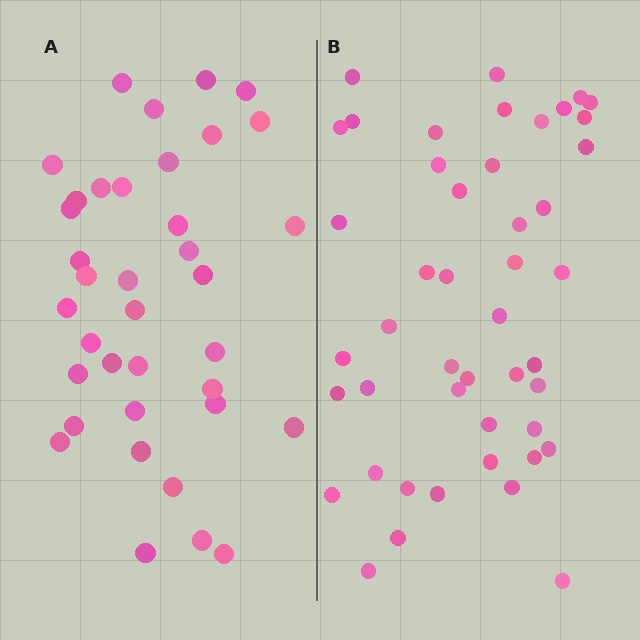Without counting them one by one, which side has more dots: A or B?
Region B (the right region) has more dots.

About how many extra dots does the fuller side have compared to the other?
Region B has roughly 8 or so more dots than region A.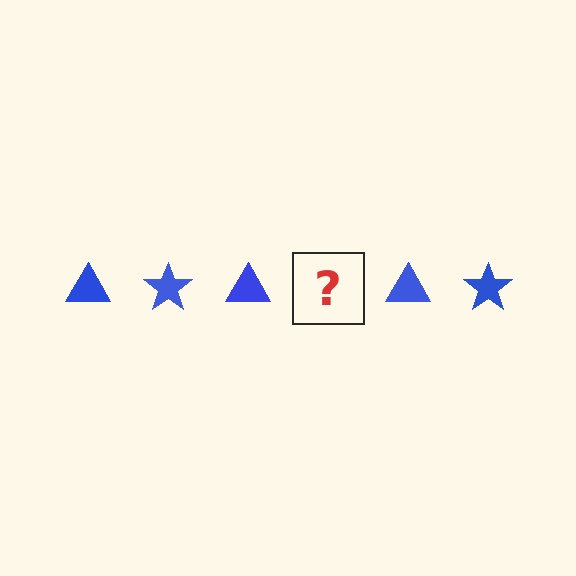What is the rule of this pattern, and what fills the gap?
The rule is that the pattern cycles through triangle, star shapes in blue. The gap should be filled with a blue star.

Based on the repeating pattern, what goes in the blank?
The blank should be a blue star.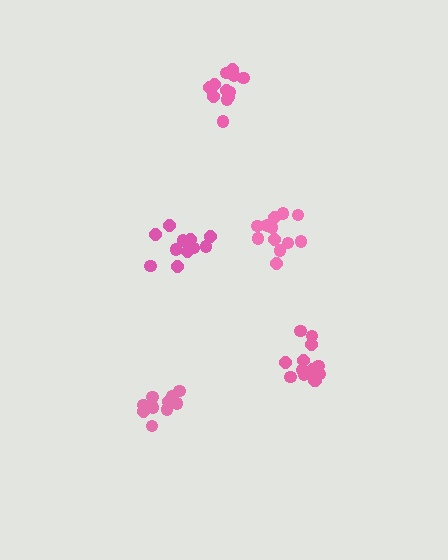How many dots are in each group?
Group 1: 11 dots, Group 2: 12 dots, Group 3: 12 dots, Group 4: 11 dots, Group 5: 14 dots (60 total).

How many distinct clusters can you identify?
There are 5 distinct clusters.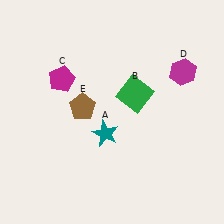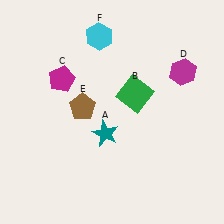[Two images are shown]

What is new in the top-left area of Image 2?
A cyan hexagon (F) was added in the top-left area of Image 2.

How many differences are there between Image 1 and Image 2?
There is 1 difference between the two images.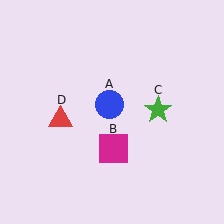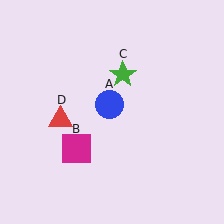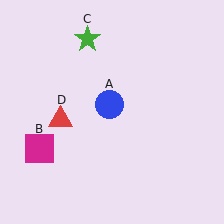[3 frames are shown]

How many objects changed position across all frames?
2 objects changed position: magenta square (object B), green star (object C).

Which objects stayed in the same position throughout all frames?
Blue circle (object A) and red triangle (object D) remained stationary.